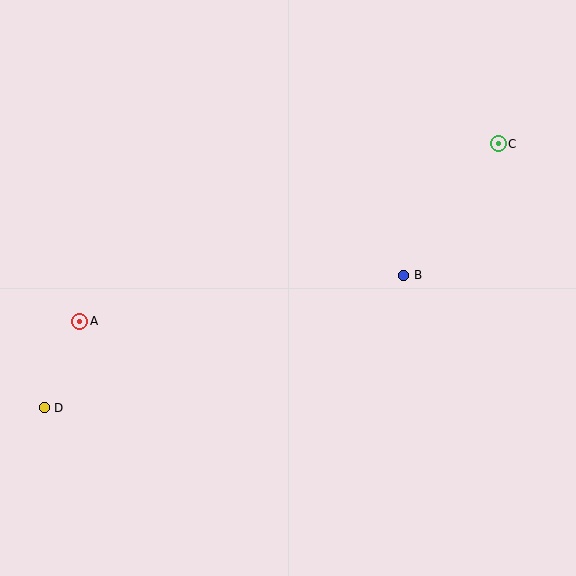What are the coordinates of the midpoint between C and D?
The midpoint between C and D is at (271, 276).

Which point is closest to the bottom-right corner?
Point B is closest to the bottom-right corner.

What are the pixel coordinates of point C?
Point C is at (498, 144).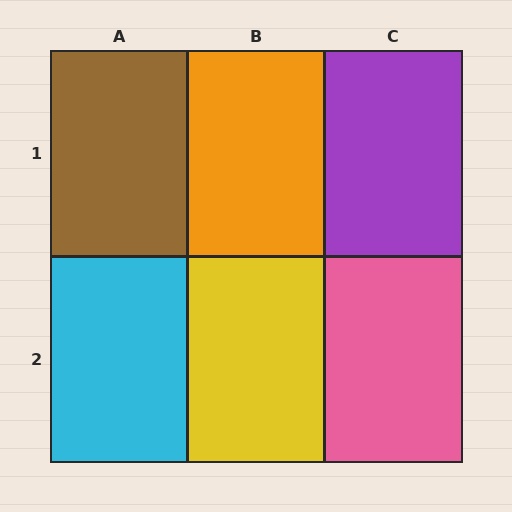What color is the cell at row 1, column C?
Purple.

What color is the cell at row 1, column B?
Orange.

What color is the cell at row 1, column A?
Brown.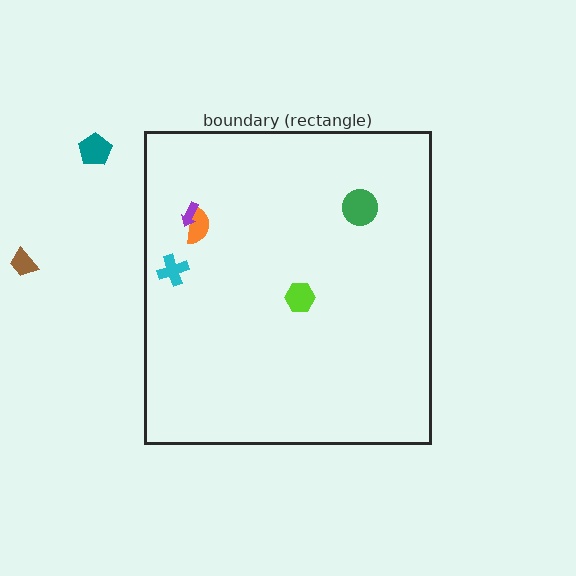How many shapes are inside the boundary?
5 inside, 2 outside.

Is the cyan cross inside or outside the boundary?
Inside.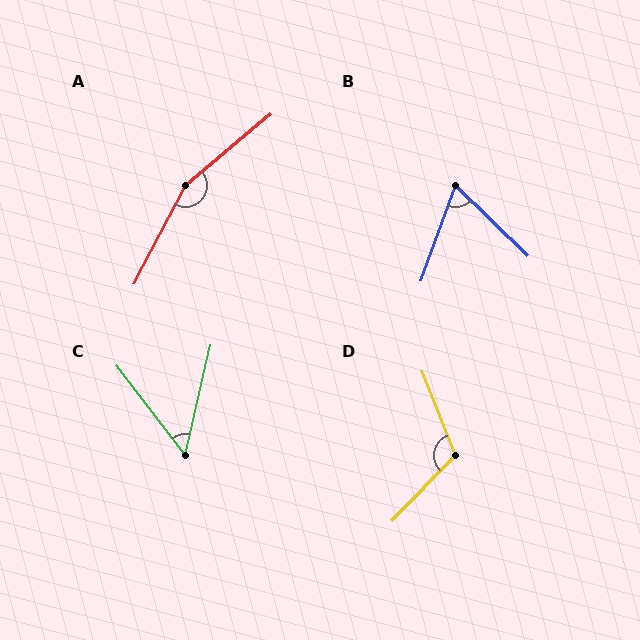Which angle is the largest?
A, at approximately 157 degrees.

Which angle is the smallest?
C, at approximately 51 degrees.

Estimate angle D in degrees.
Approximately 114 degrees.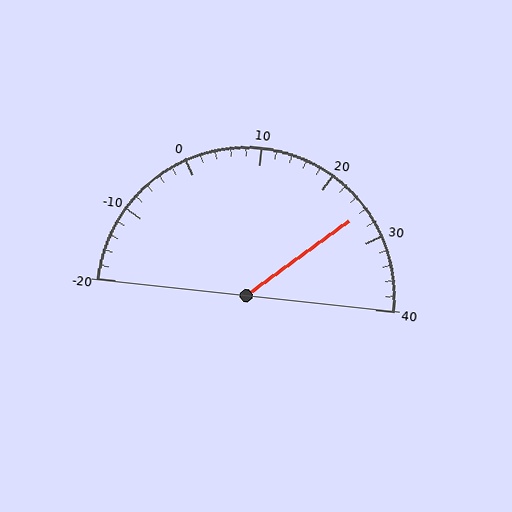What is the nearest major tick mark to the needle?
The nearest major tick mark is 30.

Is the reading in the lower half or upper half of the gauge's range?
The reading is in the upper half of the range (-20 to 40).